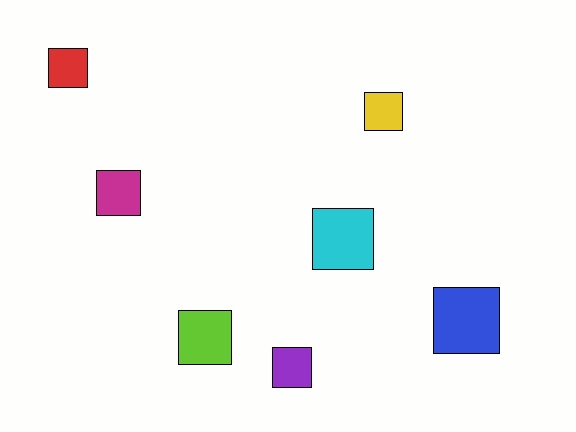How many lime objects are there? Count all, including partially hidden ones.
There is 1 lime object.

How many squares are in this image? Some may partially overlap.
There are 7 squares.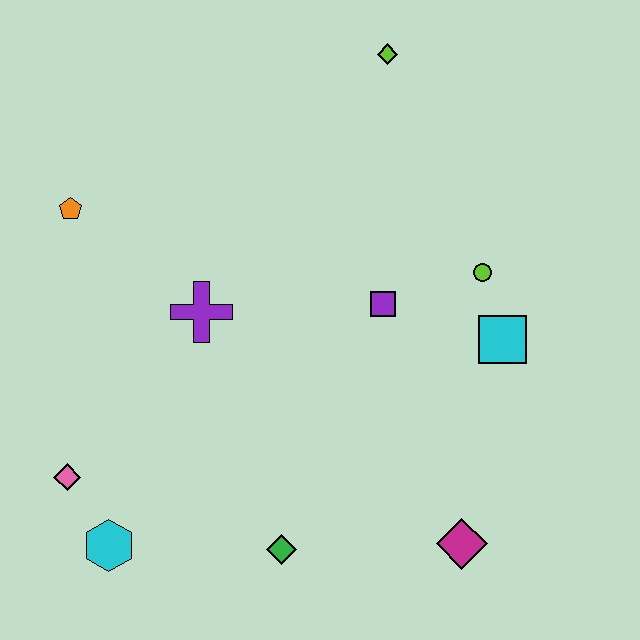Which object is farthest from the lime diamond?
The cyan hexagon is farthest from the lime diamond.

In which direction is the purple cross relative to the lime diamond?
The purple cross is below the lime diamond.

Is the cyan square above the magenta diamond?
Yes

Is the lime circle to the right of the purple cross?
Yes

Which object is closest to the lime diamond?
The lime circle is closest to the lime diamond.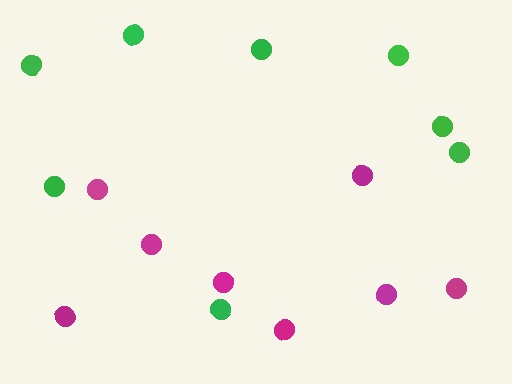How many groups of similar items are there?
There are 2 groups: one group of green circles (8) and one group of magenta circles (8).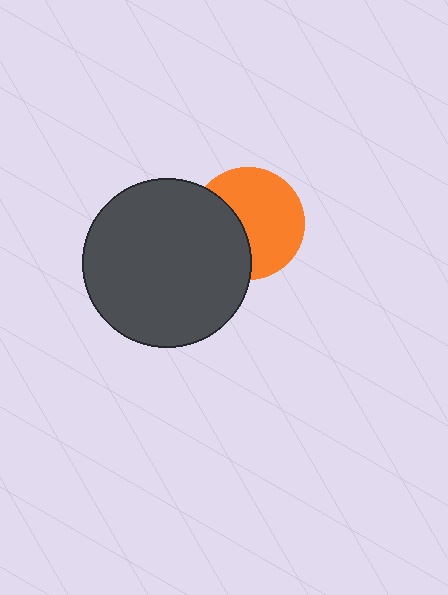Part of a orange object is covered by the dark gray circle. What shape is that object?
It is a circle.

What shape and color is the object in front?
The object in front is a dark gray circle.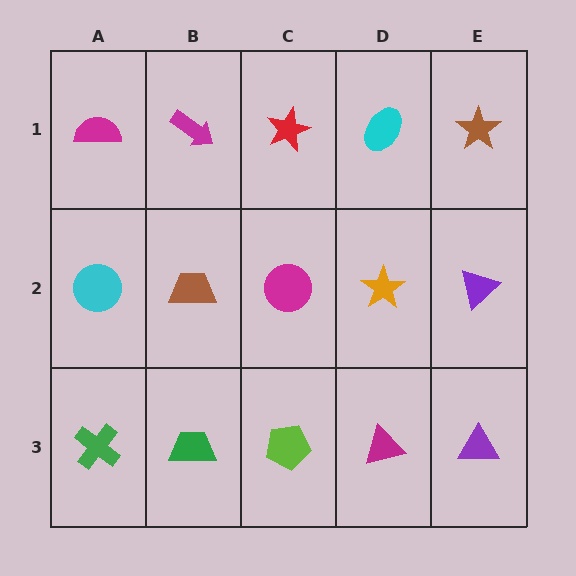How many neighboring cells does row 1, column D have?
3.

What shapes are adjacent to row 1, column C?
A magenta circle (row 2, column C), a magenta arrow (row 1, column B), a cyan ellipse (row 1, column D).